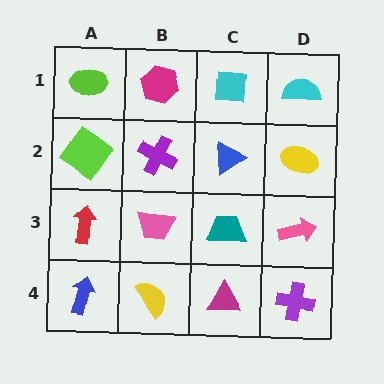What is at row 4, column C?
A magenta triangle.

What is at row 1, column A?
A lime ellipse.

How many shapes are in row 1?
4 shapes.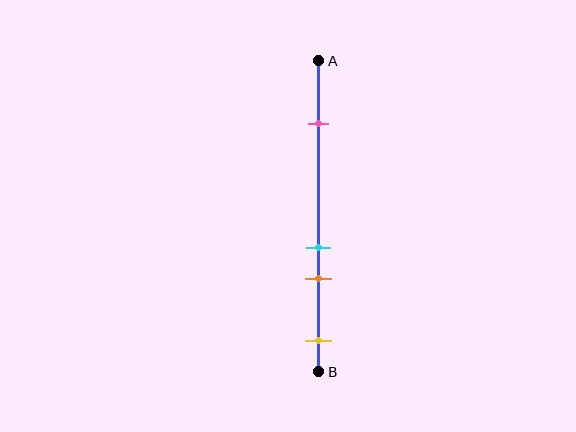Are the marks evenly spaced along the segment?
No, the marks are not evenly spaced.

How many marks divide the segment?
There are 4 marks dividing the segment.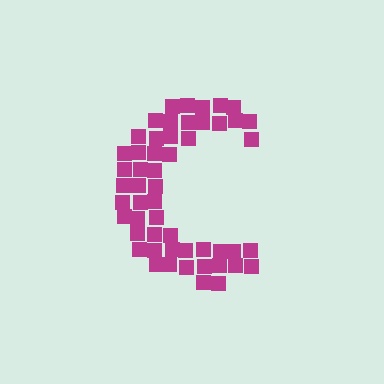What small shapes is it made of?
It is made of small squares.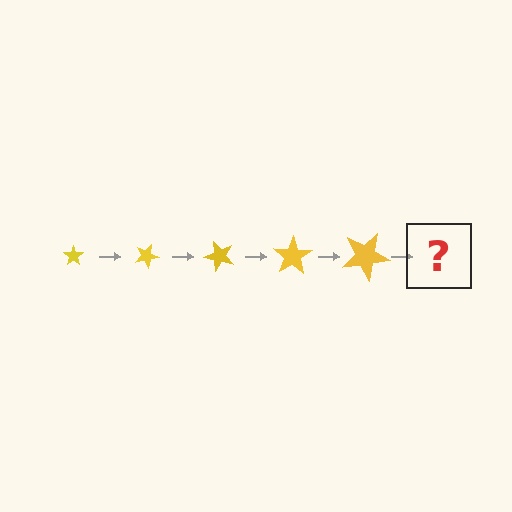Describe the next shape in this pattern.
It should be a star, larger than the previous one and rotated 125 degrees from the start.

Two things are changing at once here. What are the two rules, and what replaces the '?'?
The two rules are that the star grows larger each step and it rotates 25 degrees each step. The '?' should be a star, larger than the previous one and rotated 125 degrees from the start.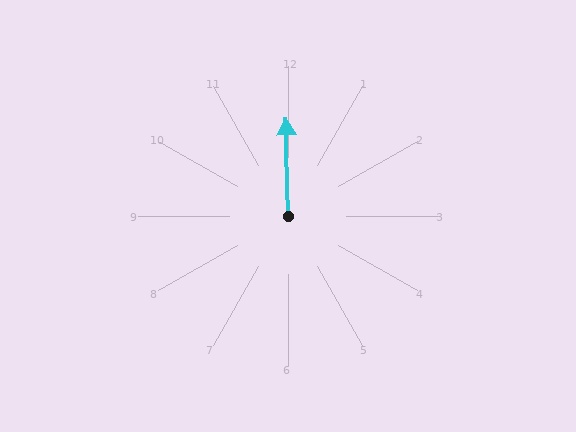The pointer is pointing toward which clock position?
Roughly 12 o'clock.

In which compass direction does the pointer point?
North.